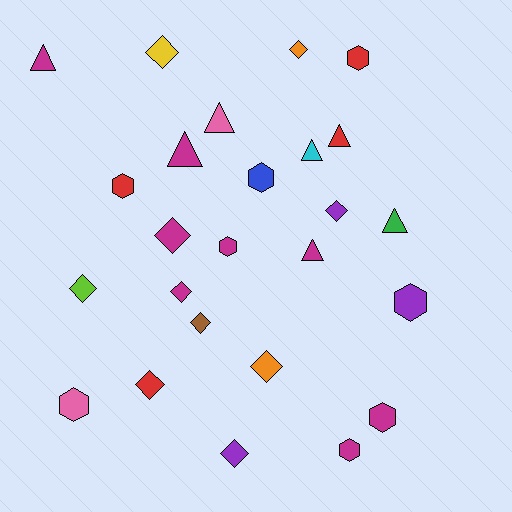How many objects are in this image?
There are 25 objects.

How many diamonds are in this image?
There are 10 diamonds.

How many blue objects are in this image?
There is 1 blue object.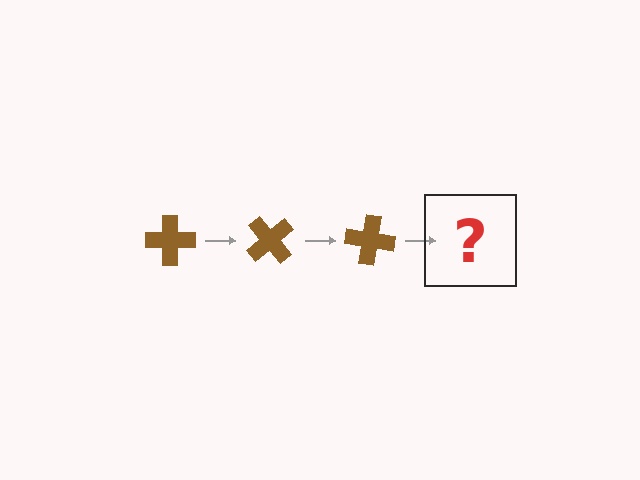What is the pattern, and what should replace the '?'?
The pattern is that the cross rotates 50 degrees each step. The '?' should be a brown cross rotated 150 degrees.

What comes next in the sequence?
The next element should be a brown cross rotated 150 degrees.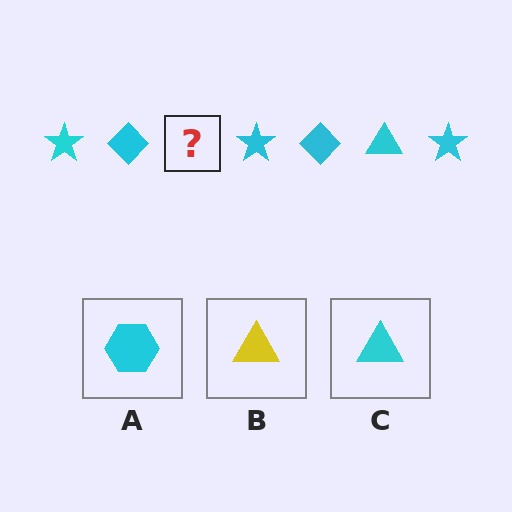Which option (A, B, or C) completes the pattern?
C.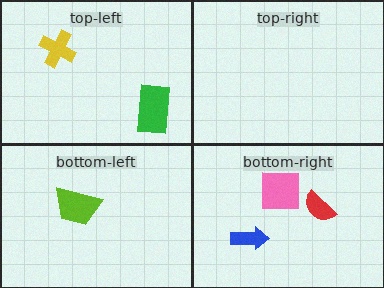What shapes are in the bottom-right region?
The blue arrow, the pink square, the red semicircle.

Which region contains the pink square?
The bottom-right region.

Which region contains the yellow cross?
The top-left region.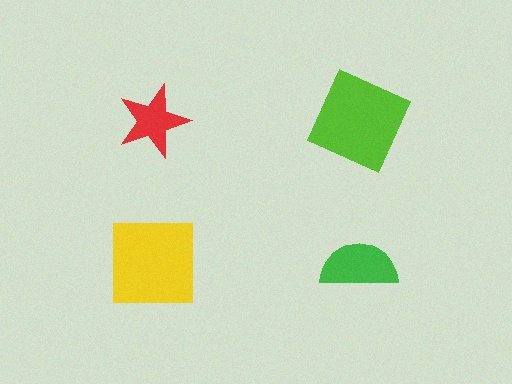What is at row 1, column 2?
A lime square.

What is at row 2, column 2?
A green semicircle.